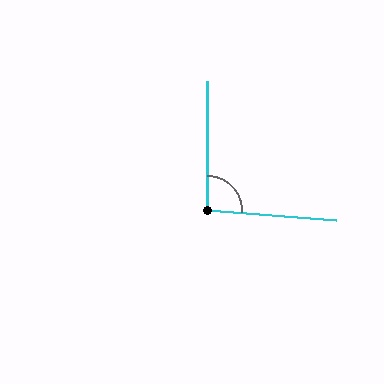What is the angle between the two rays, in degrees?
Approximately 94 degrees.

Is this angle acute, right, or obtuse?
It is approximately a right angle.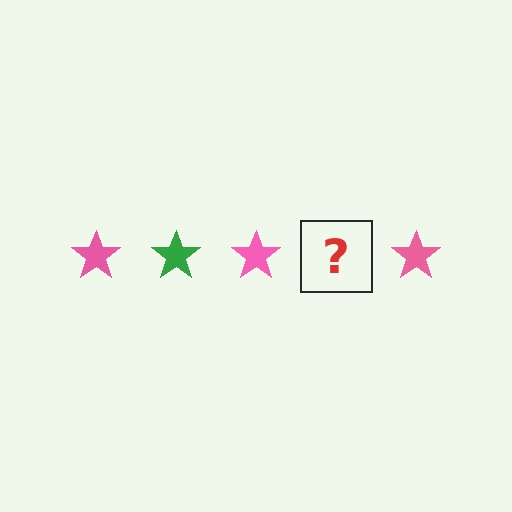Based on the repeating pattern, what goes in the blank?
The blank should be a green star.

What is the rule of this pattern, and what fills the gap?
The rule is that the pattern cycles through pink, green stars. The gap should be filled with a green star.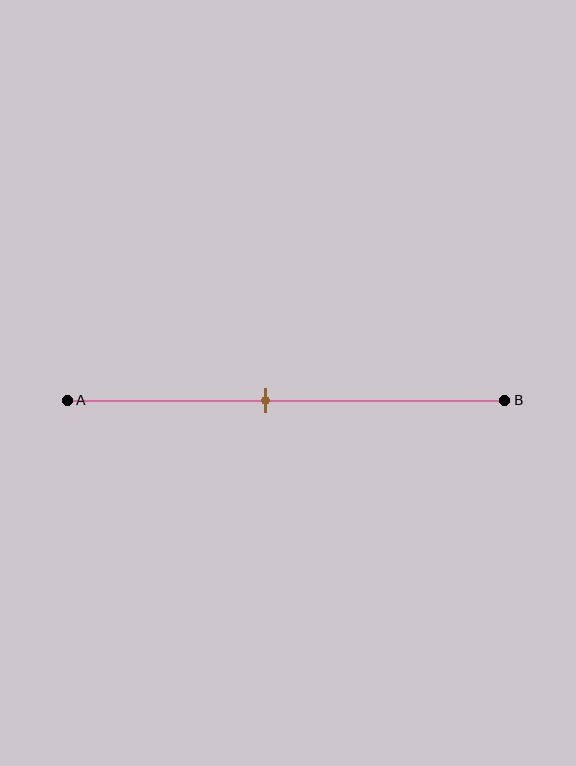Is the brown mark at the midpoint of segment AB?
No, the mark is at about 45% from A, not at the 50% midpoint.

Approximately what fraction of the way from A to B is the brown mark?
The brown mark is approximately 45% of the way from A to B.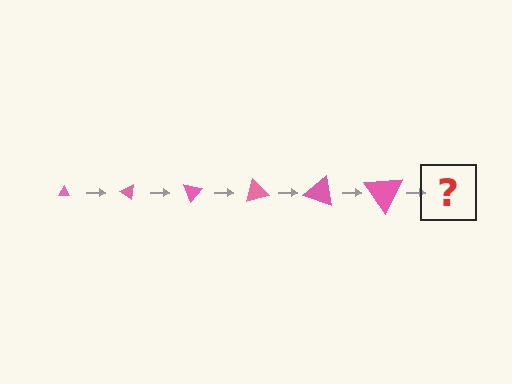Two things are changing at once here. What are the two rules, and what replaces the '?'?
The two rules are that the triangle grows larger each step and it rotates 35 degrees each step. The '?' should be a triangle, larger than the previous one and rotated 210 degrees from the start.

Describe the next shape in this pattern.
It should be a triangle, larger than the previous one and rotated 210 degrees from the start.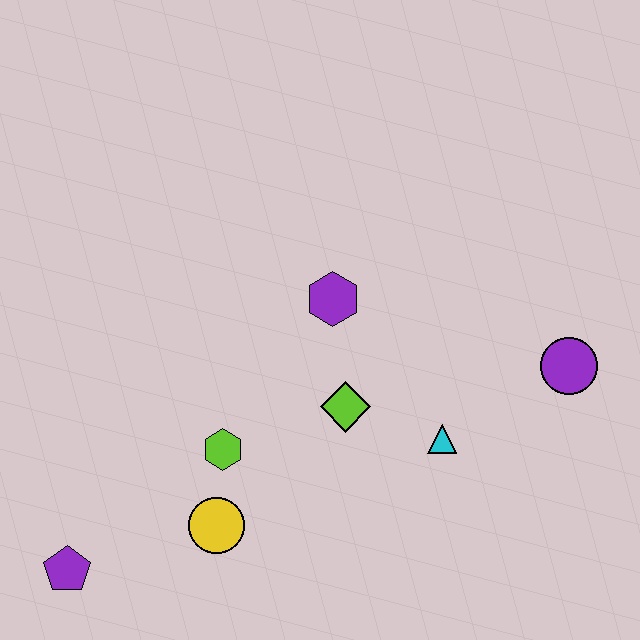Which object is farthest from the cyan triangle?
The purple pentagon is farthest from the cyan triangle.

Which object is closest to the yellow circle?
The lime hexagon is closest to the yellow circle.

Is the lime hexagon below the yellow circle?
No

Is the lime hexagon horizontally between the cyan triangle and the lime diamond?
No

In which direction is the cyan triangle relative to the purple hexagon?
The cyan triangle is below the purple hexagon.